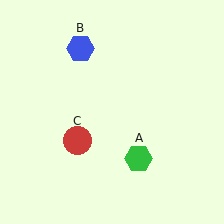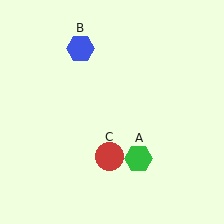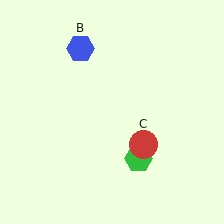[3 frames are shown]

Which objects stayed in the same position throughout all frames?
Green hexagon (object A) and blue hexagon (object B) remained stationary.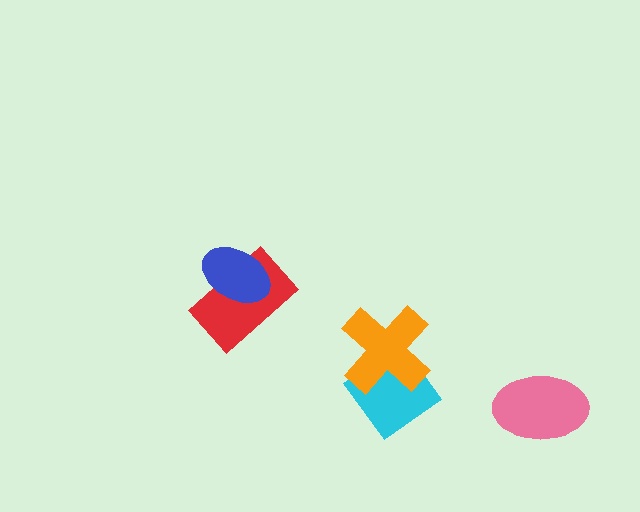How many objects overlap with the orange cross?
1 object overlaps with the orange cross.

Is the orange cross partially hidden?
No, no other shape covers it.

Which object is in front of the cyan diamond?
The orange cross is in front of the cyan diamond.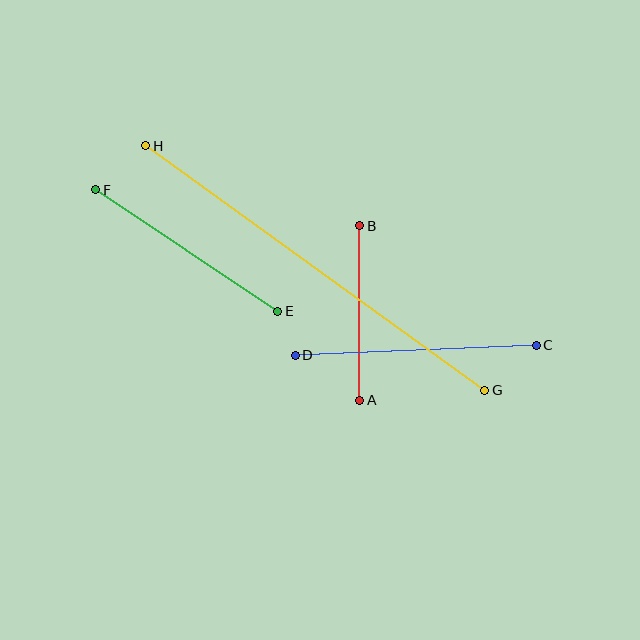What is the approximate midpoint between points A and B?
The midpoint is at approximately (360, 313) pixels.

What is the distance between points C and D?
The distance is approximately 242 pixels.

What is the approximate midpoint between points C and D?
The midpoint is at approximately (416, 350) pixels.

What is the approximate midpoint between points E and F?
The midpoint is at approximately (187, 250) pixels.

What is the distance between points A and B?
The distance is approximately 174 pixels.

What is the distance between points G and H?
The distance is approximately 418 pixels.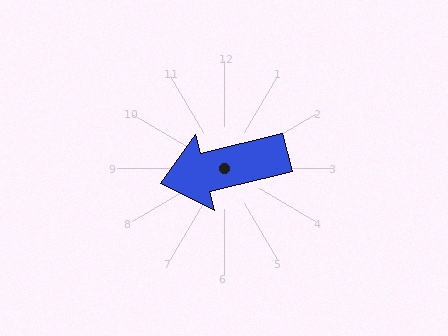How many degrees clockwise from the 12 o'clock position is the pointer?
Approximately 256 degrees.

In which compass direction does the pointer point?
West.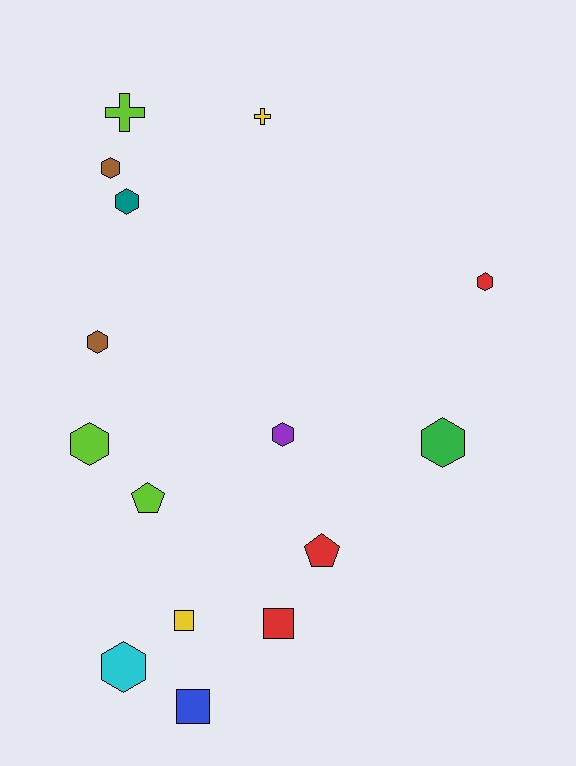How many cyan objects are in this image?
There is 1 cyan object.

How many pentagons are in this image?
There are 2 pentagons.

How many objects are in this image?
There are 15 objects.